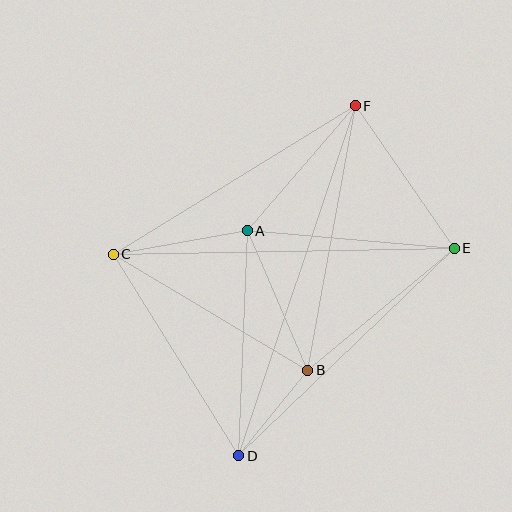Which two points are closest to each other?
Points B and D are closest to each other.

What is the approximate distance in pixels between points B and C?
The distance between B and C is approximately 226 pixels.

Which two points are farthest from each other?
Points D and F are farthest from each other.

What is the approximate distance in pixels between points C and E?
The distance between C and E is approximately 341 pixels.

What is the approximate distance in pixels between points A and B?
The distance between A and B is approximately 152 pixels.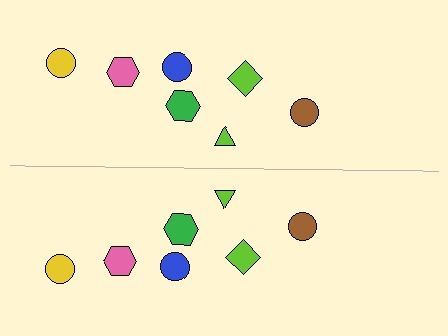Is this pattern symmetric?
Yes, this pattern has bilateral (reflection) symmetry.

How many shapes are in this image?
There are 14 shapes in this image.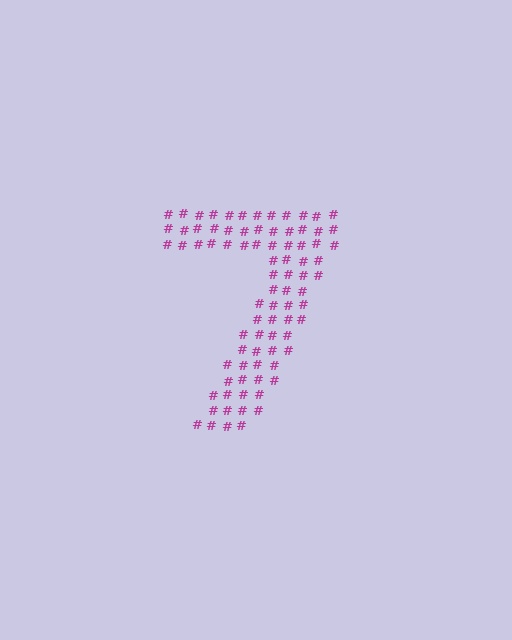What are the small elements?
The small elements are hash symbols.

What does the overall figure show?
The overall figure shows the digit 7.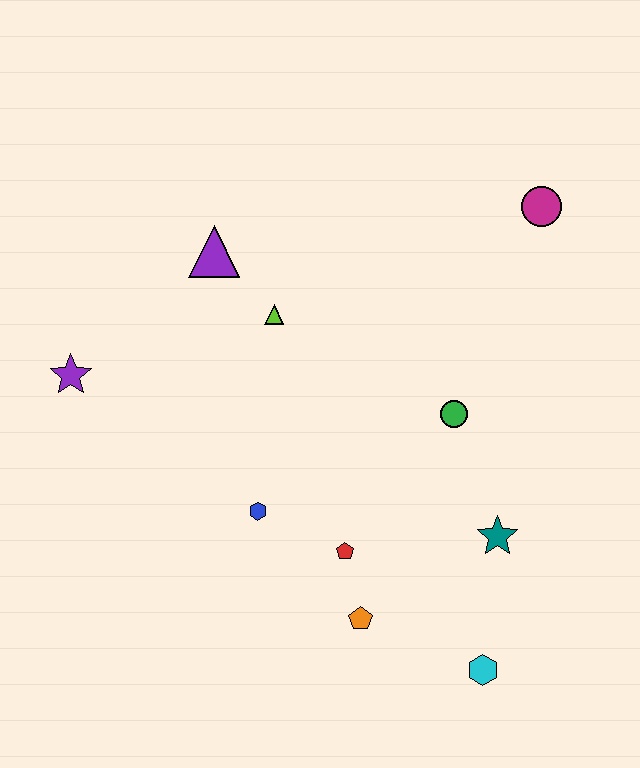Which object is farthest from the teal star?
The purple star is farthest from the teal star.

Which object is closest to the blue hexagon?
The red pentagon is closest to the blue hexagon.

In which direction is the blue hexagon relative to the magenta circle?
The blue hexagon is below the magenta circle.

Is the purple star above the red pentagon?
Yes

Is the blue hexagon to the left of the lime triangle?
Yes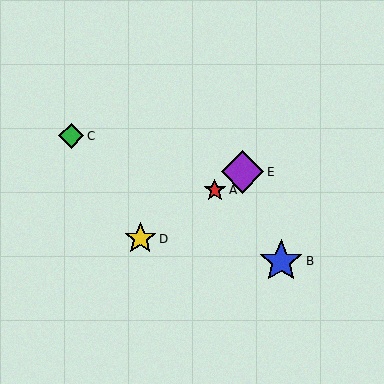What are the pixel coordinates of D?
Object D is at (140, 239).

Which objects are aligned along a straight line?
Objects A, D, E are aligned along a straight line.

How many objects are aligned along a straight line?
3 objects (A, D, E) are aligned along a straight line.